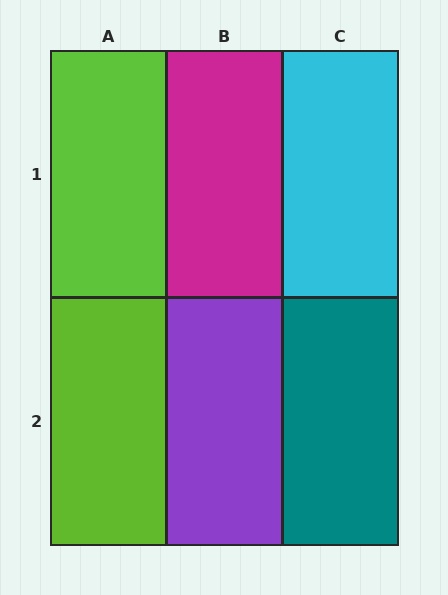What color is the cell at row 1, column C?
Cyan.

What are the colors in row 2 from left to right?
Lime, purple, teal.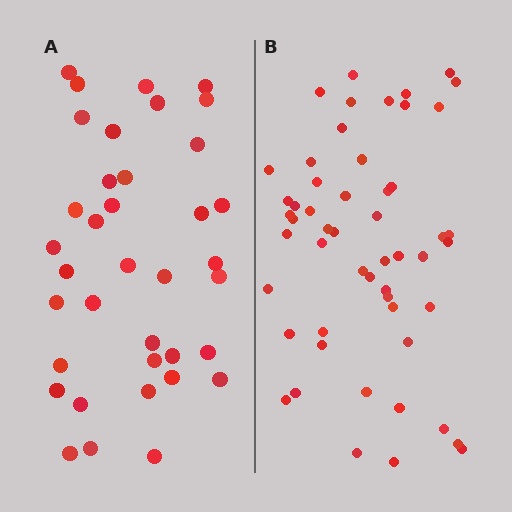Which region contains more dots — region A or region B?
Region B (the right region) has more dots.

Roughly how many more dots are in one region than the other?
Region B has approximately 15 more dots than region A.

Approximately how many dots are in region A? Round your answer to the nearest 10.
About 40 dots. (The exact count is 37, which rounds to 40.)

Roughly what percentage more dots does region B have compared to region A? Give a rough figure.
About 45% more.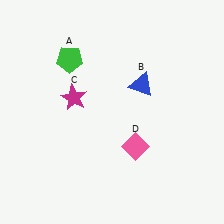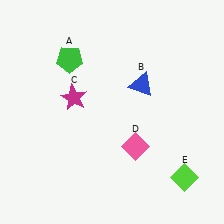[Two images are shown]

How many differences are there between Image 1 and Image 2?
There is 1 difference between the two images.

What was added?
A lime diamond (E) was added in Image 2.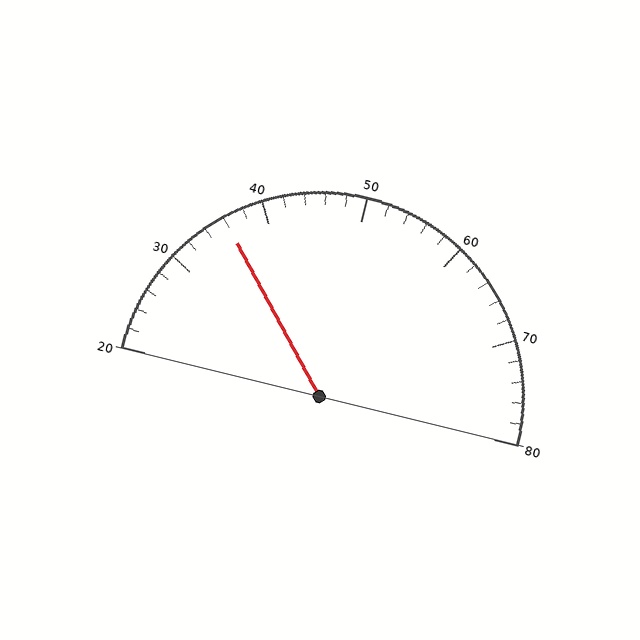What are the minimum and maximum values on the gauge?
The gauge ranges from 20 to 80.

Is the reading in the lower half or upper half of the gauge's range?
The reading is in the lower half of the range (20 to 80).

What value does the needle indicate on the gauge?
The needle indicates approximately 36.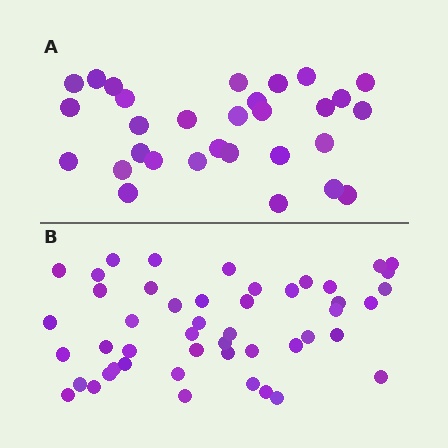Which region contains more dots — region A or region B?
Region B (the bottom region) has more dots.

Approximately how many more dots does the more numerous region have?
Region B has approximately 20 more dots than region A.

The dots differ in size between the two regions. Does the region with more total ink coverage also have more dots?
No. Region A has more total ink coverage because its dots are larger, but region B actually contains more individual dots. Total area can be misleading — the number of items is what matters here.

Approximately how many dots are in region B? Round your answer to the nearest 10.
About 50 dots. (The exact count is 48, which rounds to 50.)